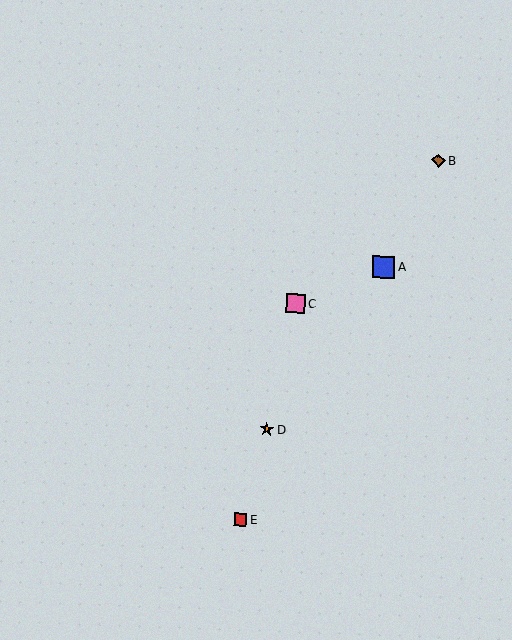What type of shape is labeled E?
Shape E is a red square.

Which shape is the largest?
The blue square (labeled A) is the largest.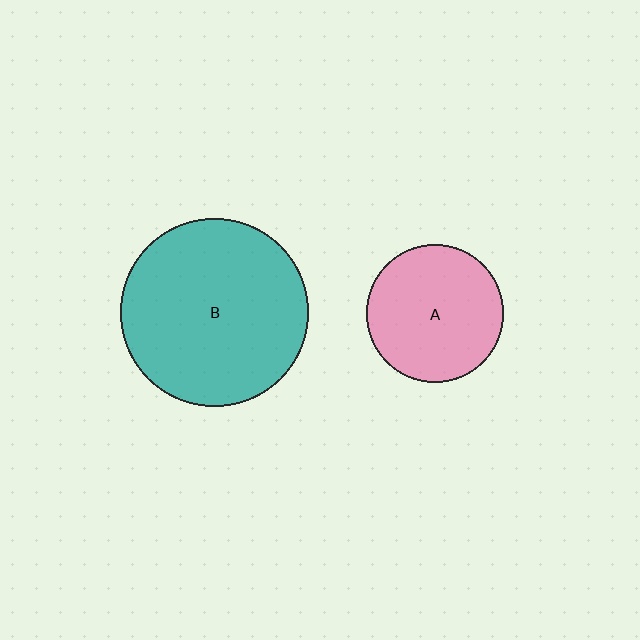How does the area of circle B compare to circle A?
Approximately 1.9 times.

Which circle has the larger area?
Circle B (teal).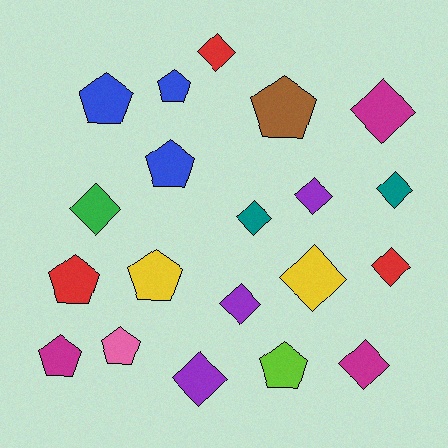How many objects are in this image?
There are 20 objects.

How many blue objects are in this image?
There are 3 blue objects.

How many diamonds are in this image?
There are 11 diamonds.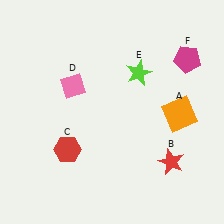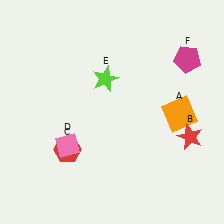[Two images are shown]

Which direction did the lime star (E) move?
The lime star (E) moved left.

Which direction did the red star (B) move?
The red star (B) moved up.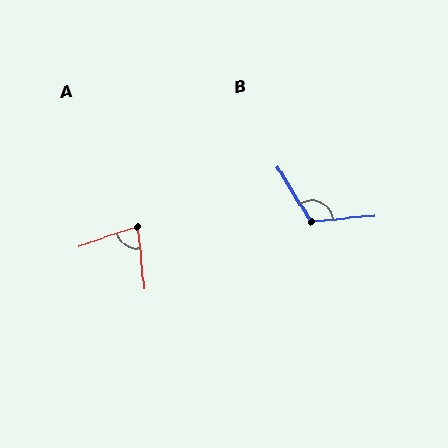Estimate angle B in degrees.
Approximately 117 degrees.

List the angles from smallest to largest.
A (77°), B (117°).